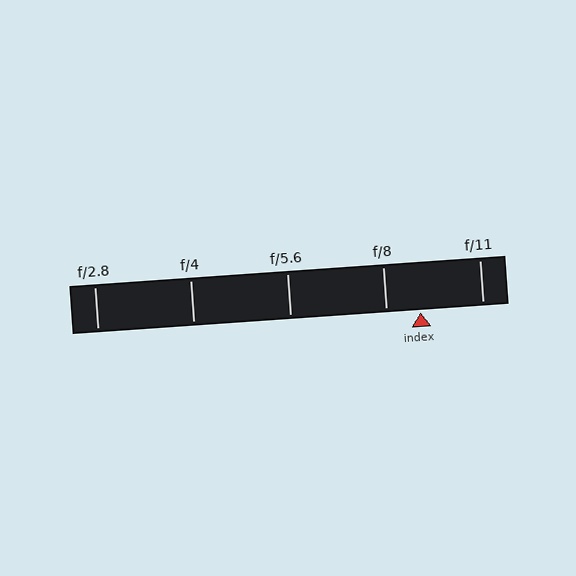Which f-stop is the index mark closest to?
The index mark is closest to f/8.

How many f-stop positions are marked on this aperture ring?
There are 5 f-stop positions marked.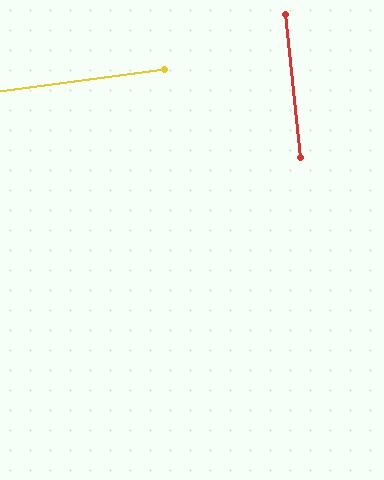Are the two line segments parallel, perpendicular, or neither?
Perpendicular — they meet at approximately 88°.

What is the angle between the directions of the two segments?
Approximately 88 degrees.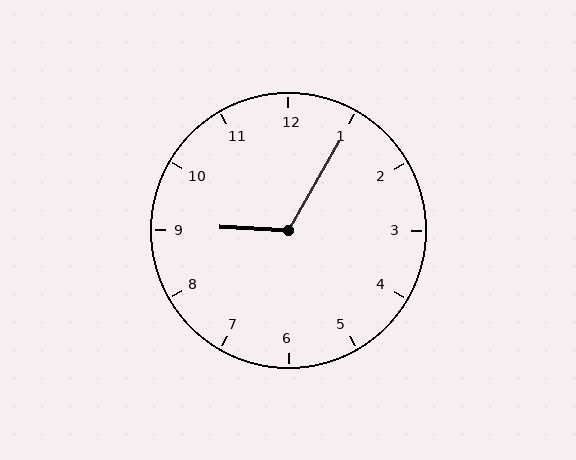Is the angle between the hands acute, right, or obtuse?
It is obtuse.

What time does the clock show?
9:05.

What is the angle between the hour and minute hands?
Approximately 118 degrees.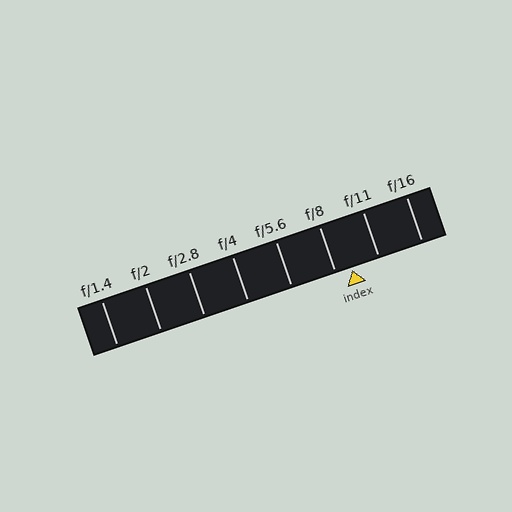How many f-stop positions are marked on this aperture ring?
There are 8 f-stop positions marked.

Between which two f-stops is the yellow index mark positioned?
The index mark is between f/8 and f/11.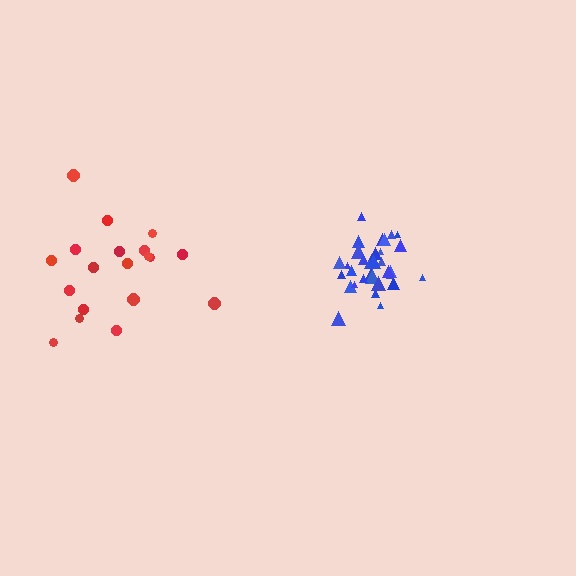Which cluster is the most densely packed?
Blue.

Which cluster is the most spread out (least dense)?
Red.